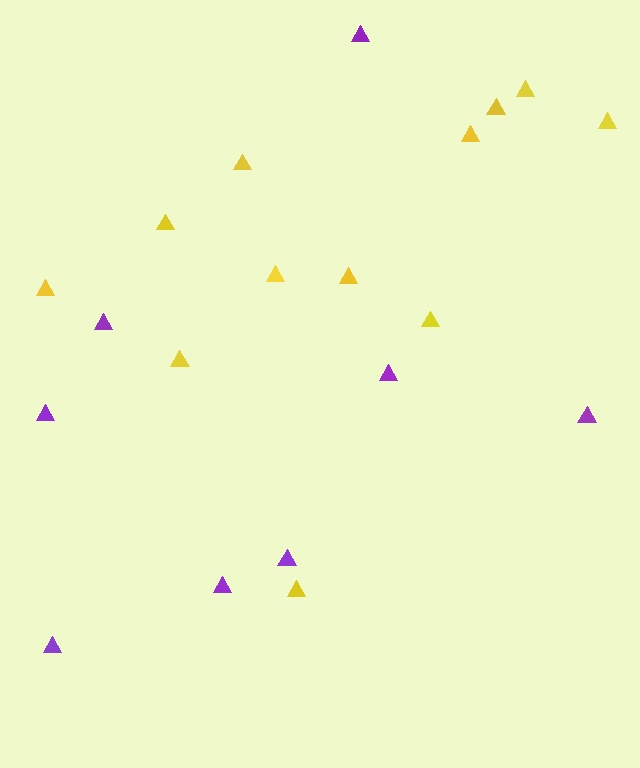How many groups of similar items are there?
There are 2 groups: one group of yellow triangles (12) and one group of purple triangles (8).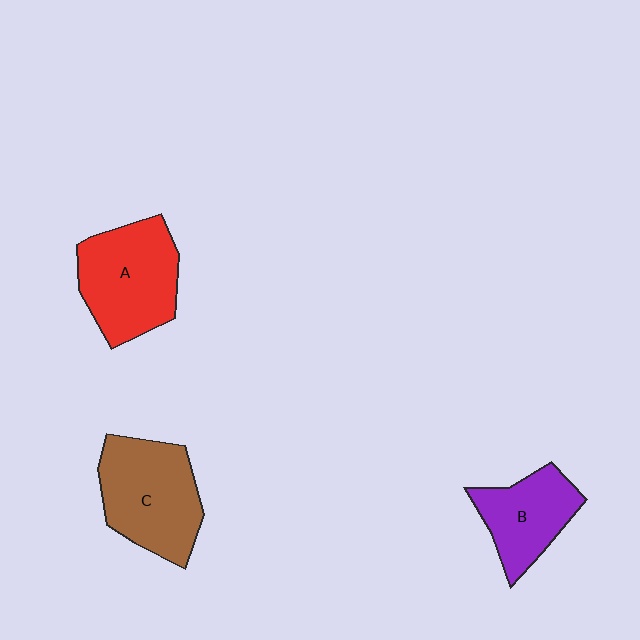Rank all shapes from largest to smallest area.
From largest to smallest: C (brown), A (red), B (purple).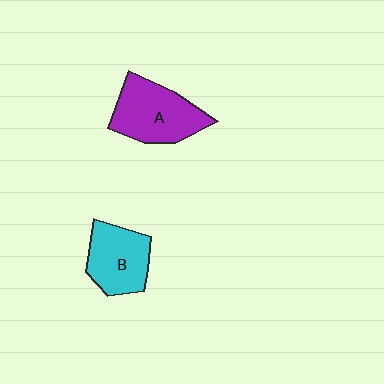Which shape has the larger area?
Shape A (purple).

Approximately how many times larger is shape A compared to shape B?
Approximately 1.2 times.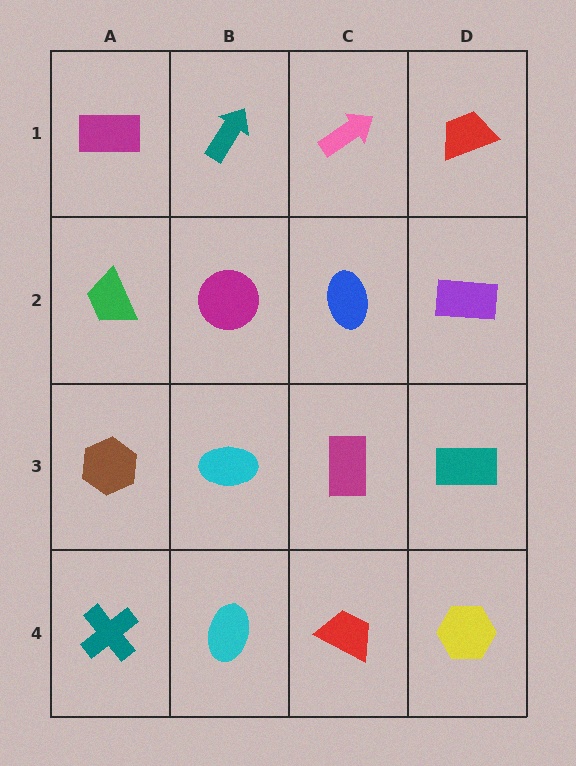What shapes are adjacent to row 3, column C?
A blue ellipse (row 2, column C), a red trapezoid (row 4, column C), a cyan ellipse (row 3, column B), a teal rectangle (row 3, column D).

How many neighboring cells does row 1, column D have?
2.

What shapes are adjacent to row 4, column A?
A brown hexagon (row 3, column A), a cyan ellipse (row 4, column B).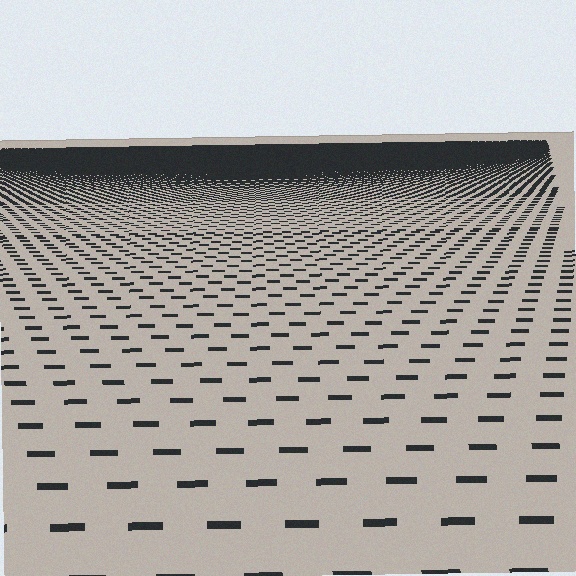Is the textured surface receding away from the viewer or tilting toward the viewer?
The surface is receding away from the viewer. Texture elements get smaller and denser toward the top.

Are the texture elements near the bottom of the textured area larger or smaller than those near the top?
Larger. Near the bottom, elements are closer to the viewer and appear at a bigger on-screen size.